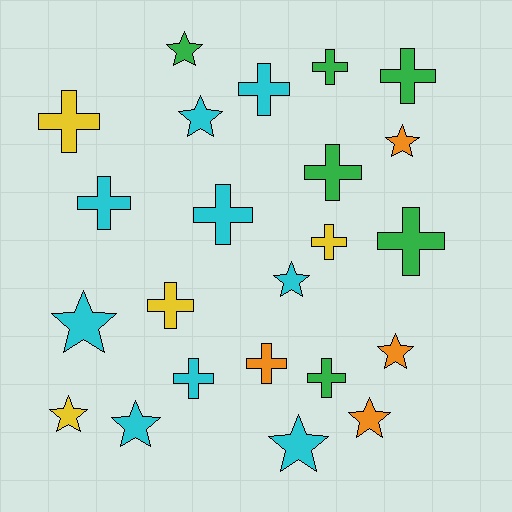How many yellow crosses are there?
There are 3 yellow crosses.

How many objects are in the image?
There are 23 objects.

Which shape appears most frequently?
Cross, with 13 objects.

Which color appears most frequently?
Cyan, with 9 objects.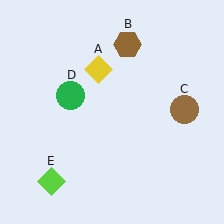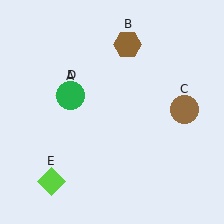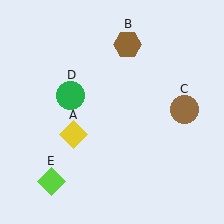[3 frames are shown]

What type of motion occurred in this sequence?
The yellow diamond (object A) rotated counterclockwise around the center of the scene.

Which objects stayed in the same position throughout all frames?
Brown hexagon (object B) and brown circle (object C) and green circle (object D) and lime diamond (object E) remained stationary.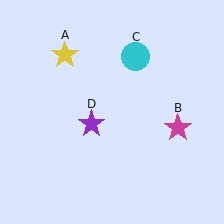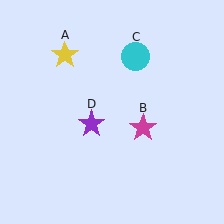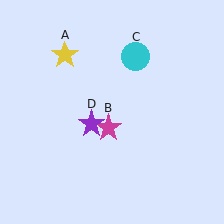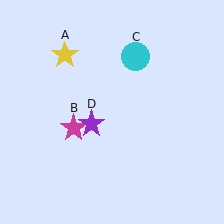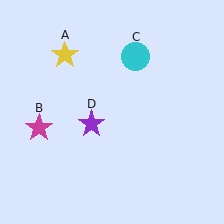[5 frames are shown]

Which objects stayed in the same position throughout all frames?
Yellow star (object A) and cyan circle (object C) and purple star (object D) remained stationary.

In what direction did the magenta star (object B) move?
The magenta star (object B) moved left.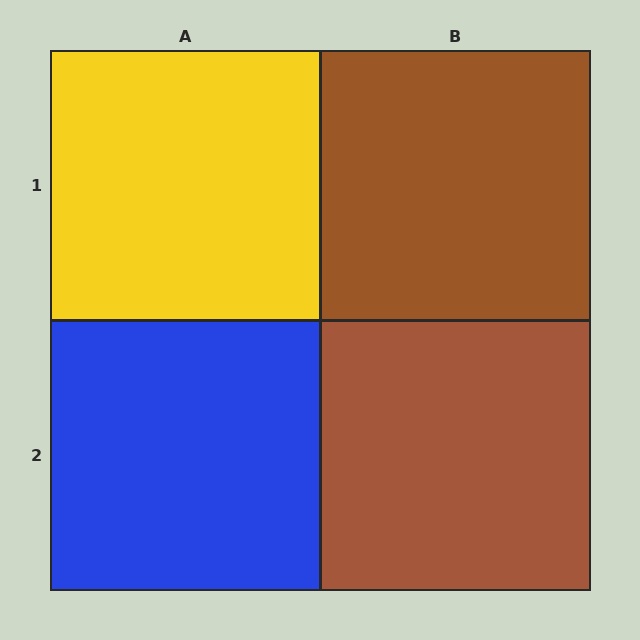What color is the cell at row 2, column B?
Brown.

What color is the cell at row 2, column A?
Blue.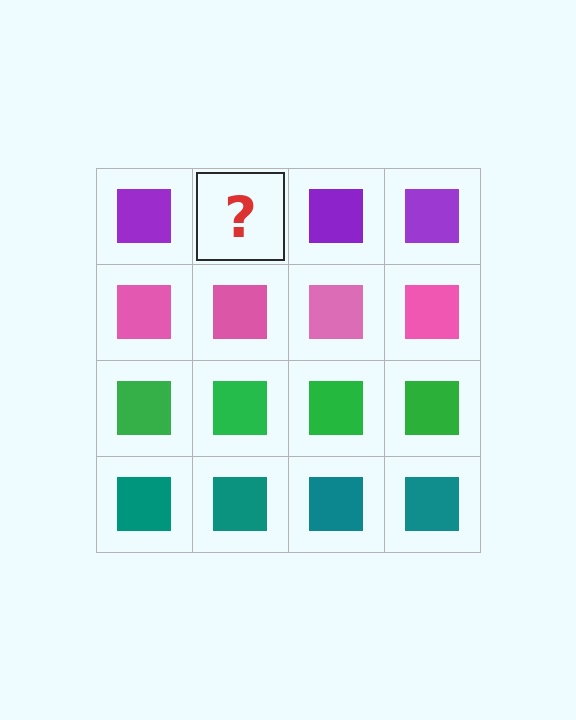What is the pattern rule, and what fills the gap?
The rule is that each row has a consistent color. The gap should be filled with a purple square.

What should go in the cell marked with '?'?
The missing cell should contain a purple square.